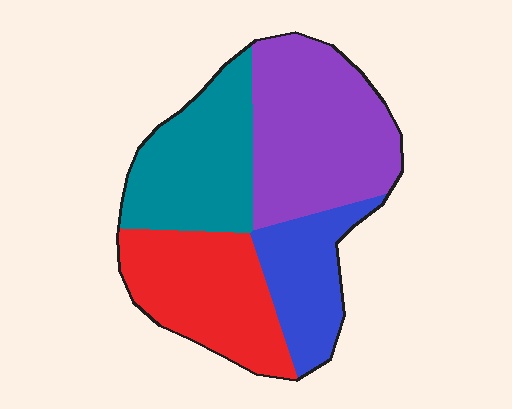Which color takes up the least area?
Blue, at roughly 15%.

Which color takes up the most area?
Purple, at roughly 35%.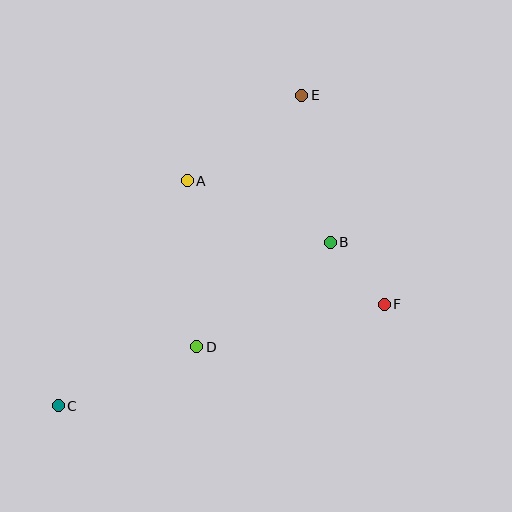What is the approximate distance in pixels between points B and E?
The distance between B and E is approximately 150 pixels.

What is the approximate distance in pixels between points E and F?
The distance between E and F is approximately 225 pixels.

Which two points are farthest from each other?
Points C and E are farthest from each other.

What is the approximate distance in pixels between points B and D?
The distance between B and D is approximately 170 pixels.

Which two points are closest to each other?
Points B and F are closest to each other.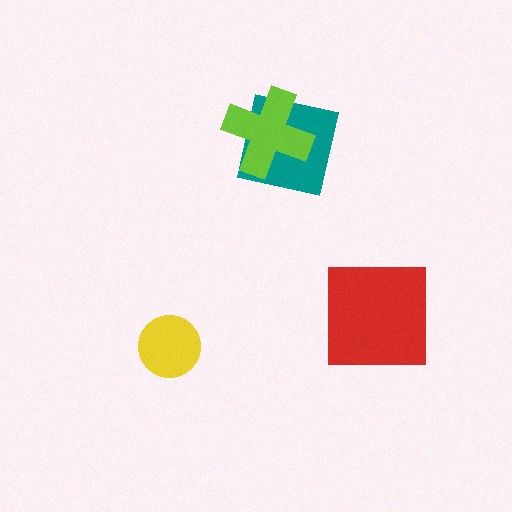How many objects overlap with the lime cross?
1 object overlaps with the lime cross.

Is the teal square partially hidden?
Yes, it is partially covered by another shape.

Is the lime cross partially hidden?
No, no other shape covers it.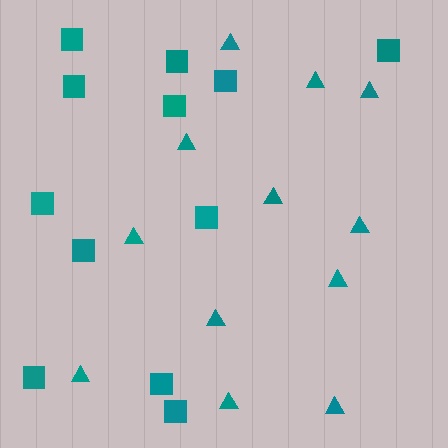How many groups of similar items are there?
There are 2 groups: one group of triangles (12) and one group of squares (12).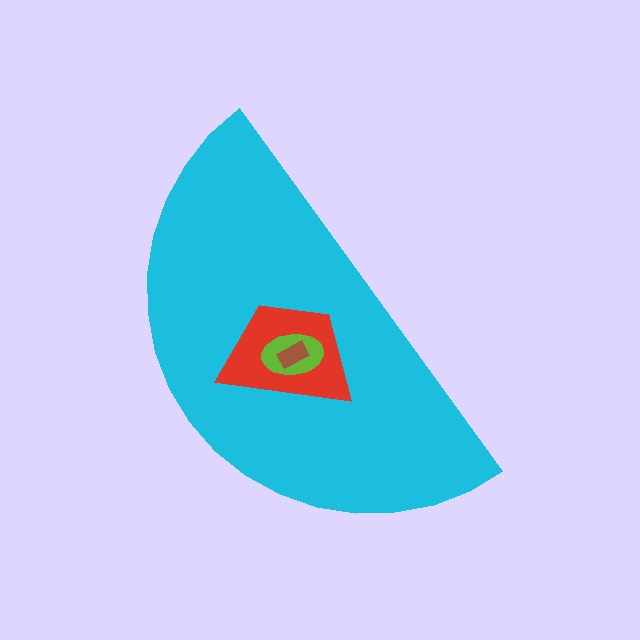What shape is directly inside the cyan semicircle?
The red trapezoid.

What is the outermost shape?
The cyan semicircle.